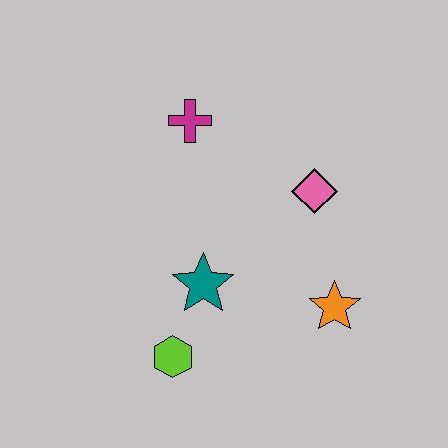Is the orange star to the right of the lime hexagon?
Yes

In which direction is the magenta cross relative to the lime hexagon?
The magenta cross is above the lime hexagon.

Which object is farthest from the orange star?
The magenta cross is farthest from the orange star.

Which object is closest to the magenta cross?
The pink diamond is closest to the magenta cross.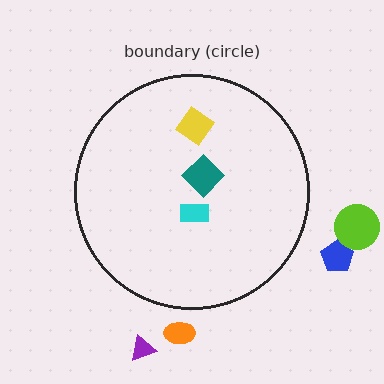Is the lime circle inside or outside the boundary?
Outside.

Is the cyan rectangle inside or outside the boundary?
Inside.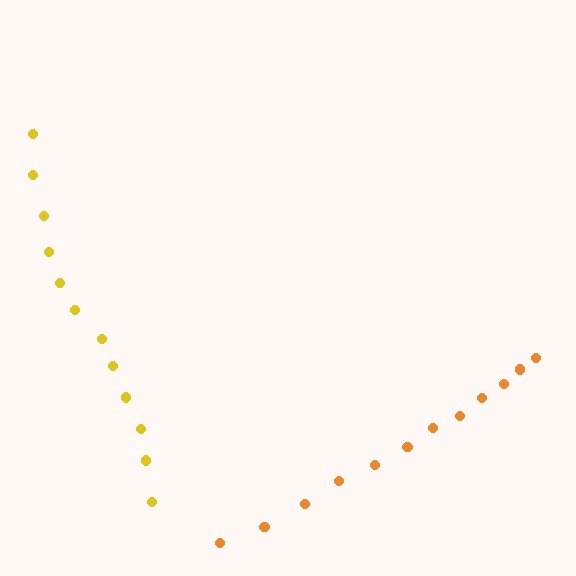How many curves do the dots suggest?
There are 2 distinct paths.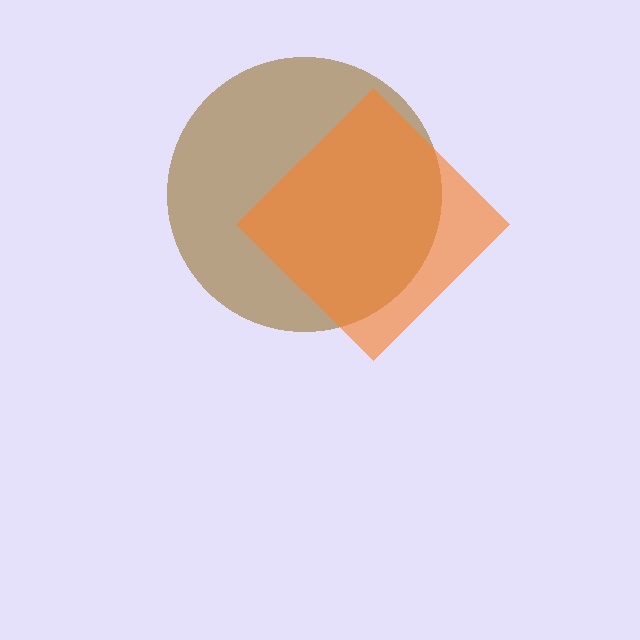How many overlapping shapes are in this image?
There are 2 overlapping shapes in the image.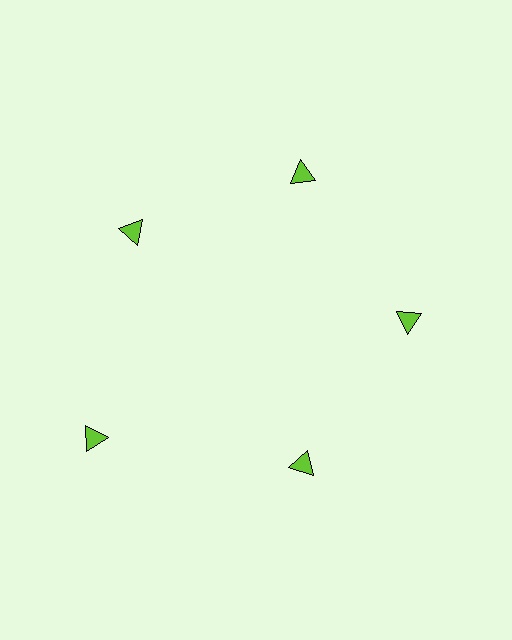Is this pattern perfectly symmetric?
No. The 5 lime triangles are arranged in a ring, but one element near the 8 o'clock position is pushed outward from the center, breaking the 5-fold rotational symmetry.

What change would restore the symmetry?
The symmetry would be restored by moving it inward, back onto the ring so that all 5 triangles sit at equal angles and equal distance from the center.